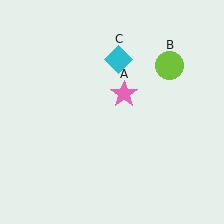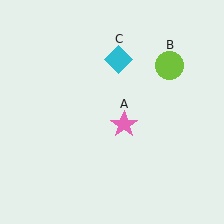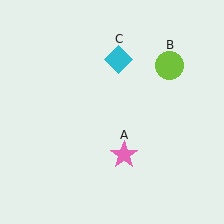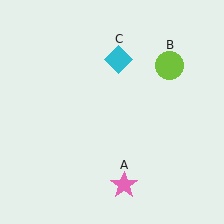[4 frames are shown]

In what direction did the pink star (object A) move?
The pink star (object A) moved down.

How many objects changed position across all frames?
1 object changed position: pink star (object A).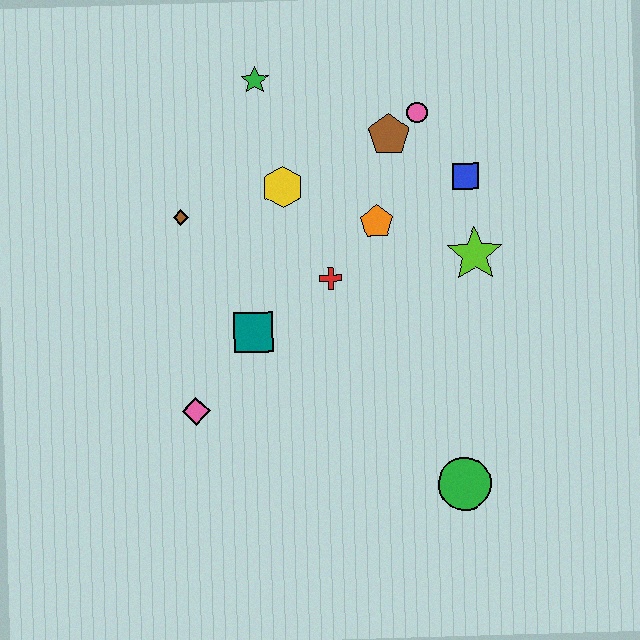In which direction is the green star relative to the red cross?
The green star is above the red cross.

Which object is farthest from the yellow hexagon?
The green circle is farthest from the yellow hexagon.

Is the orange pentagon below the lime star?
No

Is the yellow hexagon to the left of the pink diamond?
No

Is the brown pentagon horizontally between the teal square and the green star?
No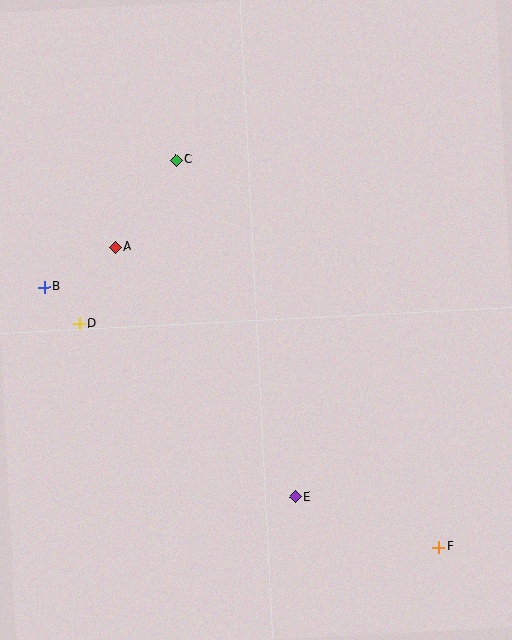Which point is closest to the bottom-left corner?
Point D is closest to the bottom-left corner.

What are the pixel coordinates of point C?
Point C is at (176, 160).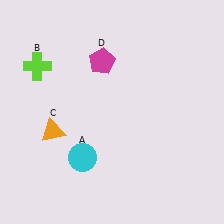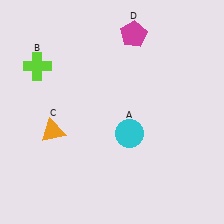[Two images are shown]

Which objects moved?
The objects that moved are: the cyan circle (A), the magenta pentagon (D).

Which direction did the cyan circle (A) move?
The cyan circle (A) moved right.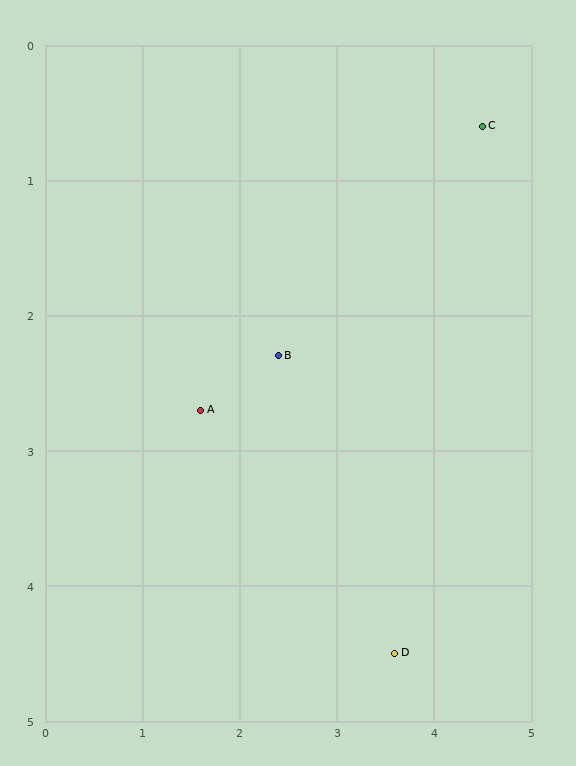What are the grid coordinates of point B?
Point B is at approximately (2.4, 2.3).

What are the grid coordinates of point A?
Point A is at approximately (1.6, 2.7).